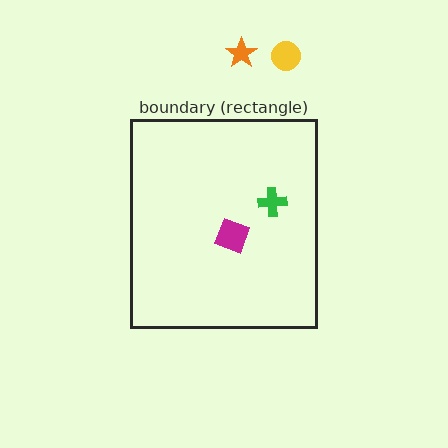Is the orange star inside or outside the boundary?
Outside.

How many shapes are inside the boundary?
2 inside, 2 outside.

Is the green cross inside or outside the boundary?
Inside.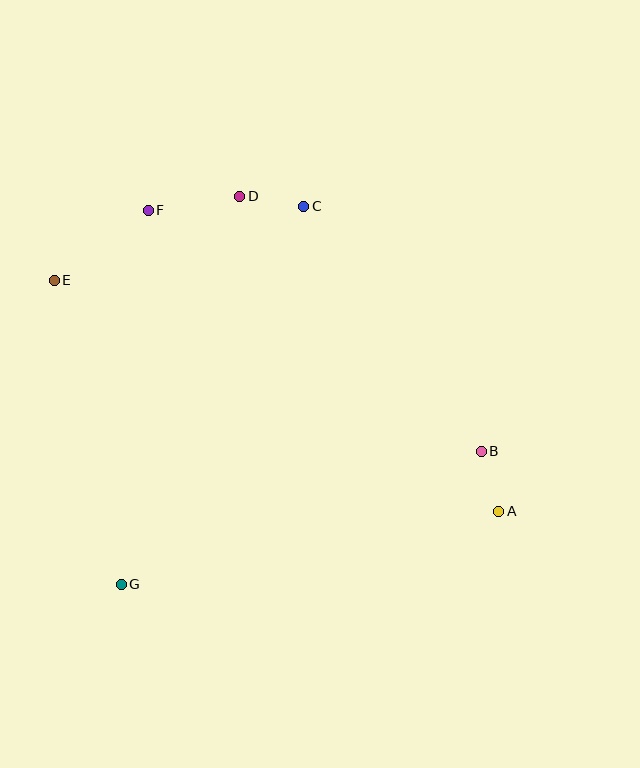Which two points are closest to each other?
Points A and B are closest to each other.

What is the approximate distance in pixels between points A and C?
The distance between A and C is approximately 362 pixels.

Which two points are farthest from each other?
Points A and E are farthest from each other.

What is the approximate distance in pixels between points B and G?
The distance between B and G is approximately 384 pixels.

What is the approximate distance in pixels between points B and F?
The distance between B and F is approximately 411 pixels.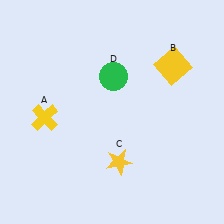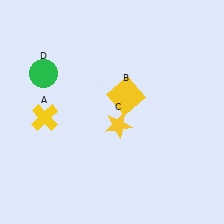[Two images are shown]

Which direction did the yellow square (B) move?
The yellow square (B) moved left.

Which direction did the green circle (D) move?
The green circle (D) moved left.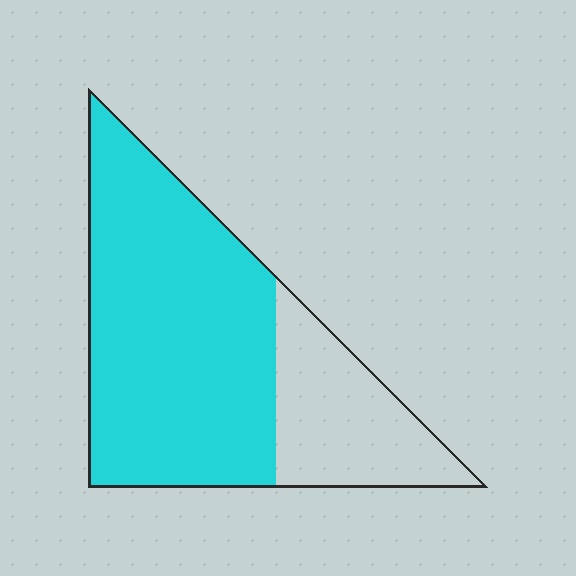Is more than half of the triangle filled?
Yes.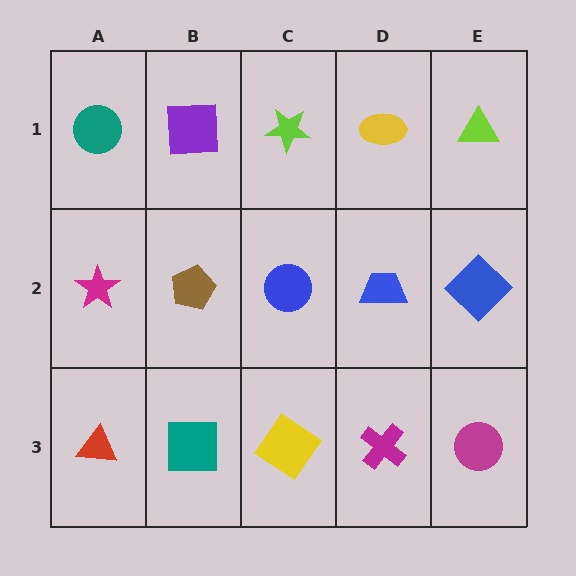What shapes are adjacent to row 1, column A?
A magenta star (row 2, column A), a purple square (row 1, column B).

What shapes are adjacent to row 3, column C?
A blue circle (row 2, column C), a teal square (row 3, column B), a magenta cross (row 3, column D).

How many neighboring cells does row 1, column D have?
3.